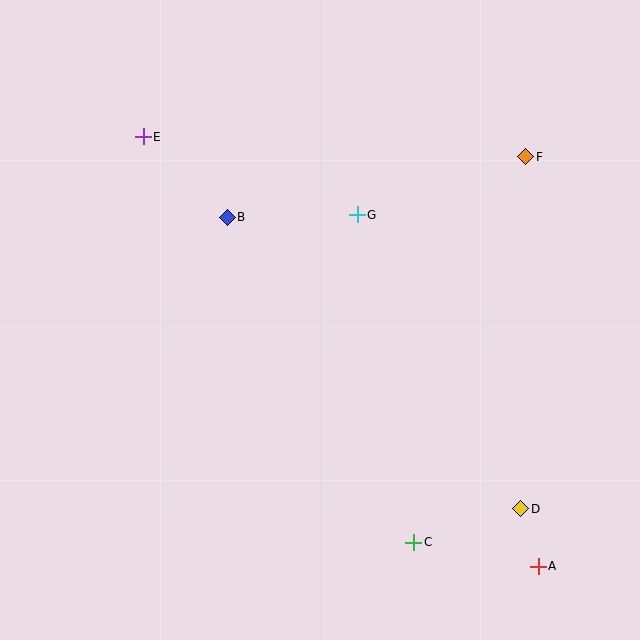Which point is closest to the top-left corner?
Point E is closest to the top-left corner.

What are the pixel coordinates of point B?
Point B is at (227, 217).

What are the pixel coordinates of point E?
Point E is at (143, 137).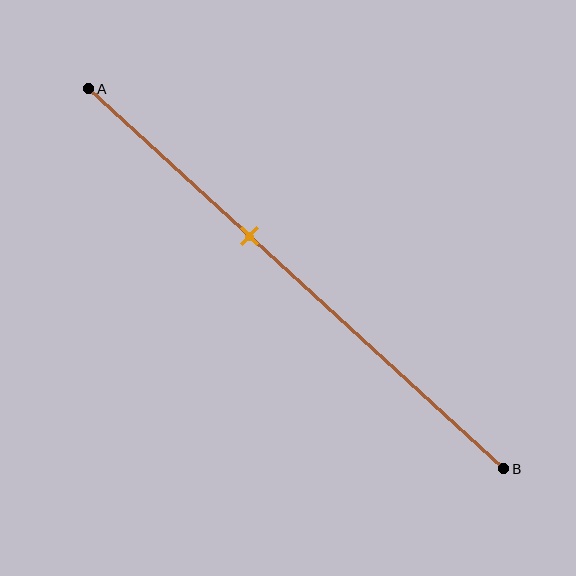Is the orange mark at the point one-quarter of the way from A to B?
No, the mark is at about 40% from A, not at the 25% one-quarter point.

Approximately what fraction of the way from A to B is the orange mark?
The orange mark is approximately 40% of the way from A to B.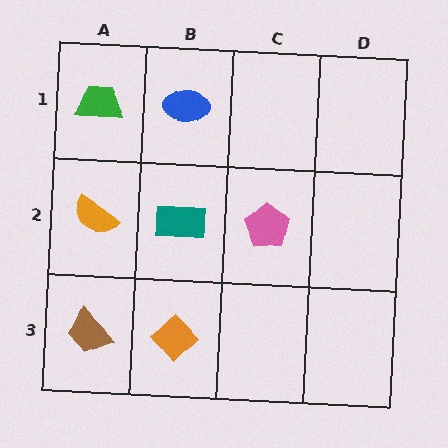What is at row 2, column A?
An orange semicircle.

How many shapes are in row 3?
2 shapes.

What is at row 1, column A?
A green trapezoid.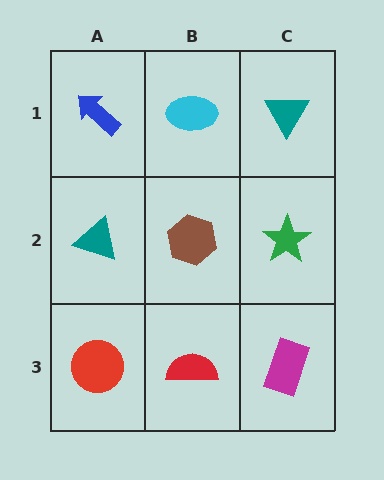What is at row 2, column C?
A green star.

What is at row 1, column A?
A blue arrow.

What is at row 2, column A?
A teal triangle.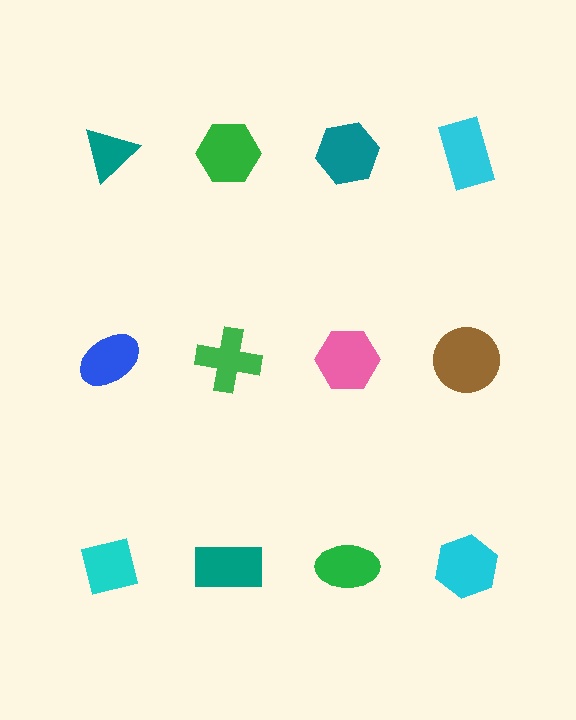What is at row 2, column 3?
A pink hexagon.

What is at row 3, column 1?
A cyan square.